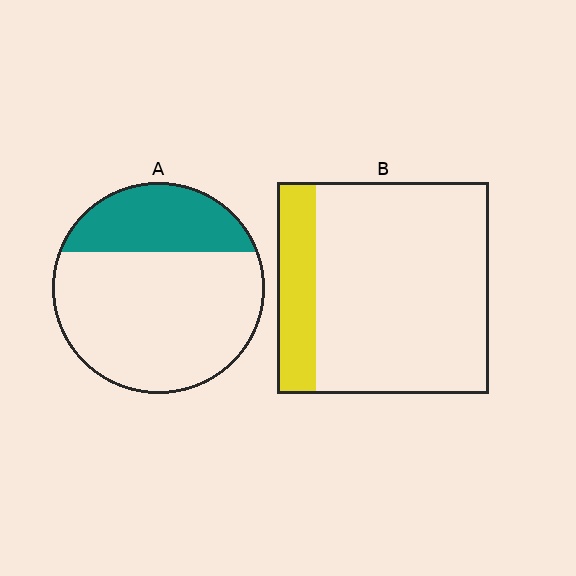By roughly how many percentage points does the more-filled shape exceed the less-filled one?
By roughly 10 percentage points (A over B).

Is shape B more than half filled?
No.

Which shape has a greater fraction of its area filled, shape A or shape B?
Shape A.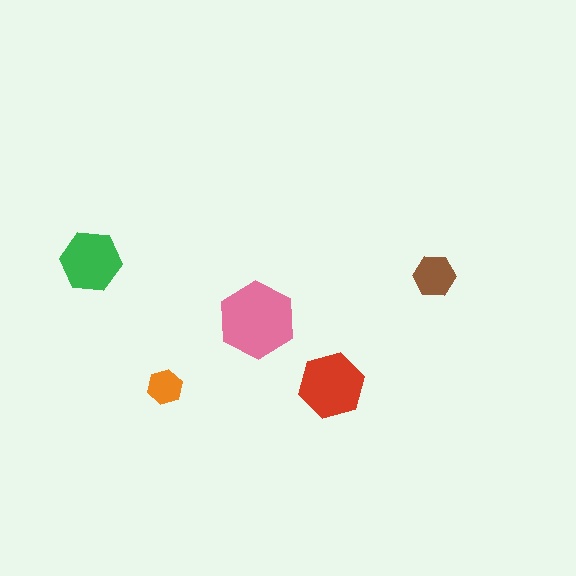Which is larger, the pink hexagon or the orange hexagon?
The pink one.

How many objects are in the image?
There are 5 objects in the image.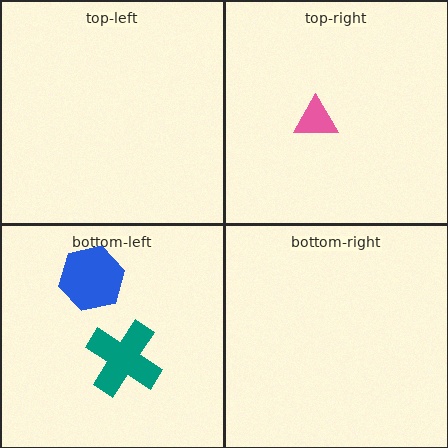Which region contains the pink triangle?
The top-right region.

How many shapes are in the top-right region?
1.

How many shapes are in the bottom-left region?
2.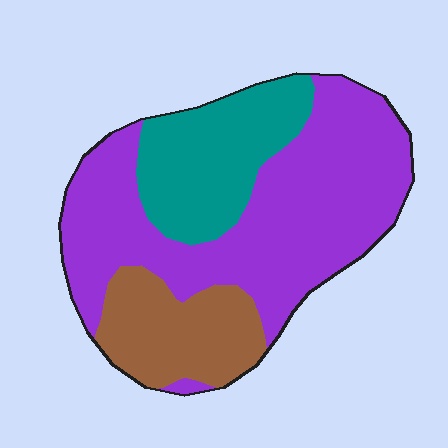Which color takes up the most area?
Purple, at roughly 55%.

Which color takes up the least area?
Brown, at roughly 20%.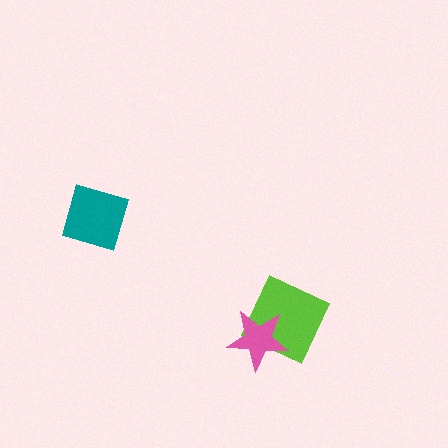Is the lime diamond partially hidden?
Yes, it is partially covered by another shape.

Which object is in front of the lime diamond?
The pink star is in front of the lime diamond.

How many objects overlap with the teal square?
0 objects overlap with the teal square.